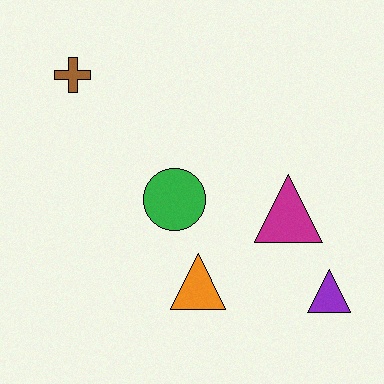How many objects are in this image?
There are 5 objects.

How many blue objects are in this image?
There are no blue objects.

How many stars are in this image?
There are no stars.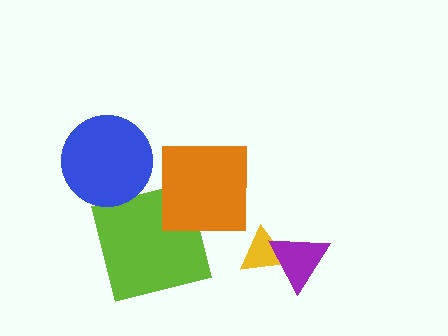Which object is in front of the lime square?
The orange square is in front of the lime square.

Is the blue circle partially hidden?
No, no other shape covers it.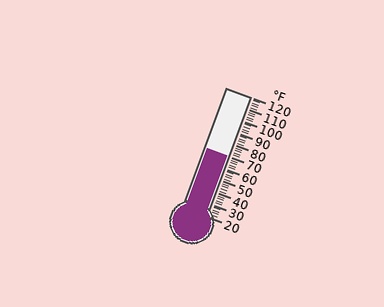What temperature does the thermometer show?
The thermometer shows approximately 70°F.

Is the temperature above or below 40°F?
The temperature is above 40°F.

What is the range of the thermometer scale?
The thermometer scale ranges from 20°F to 120°F.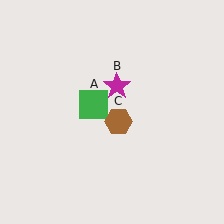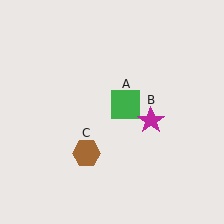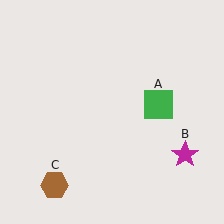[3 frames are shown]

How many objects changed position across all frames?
3 objects changed position: green square (object A), magenta star (object B), brown hexagon (object C).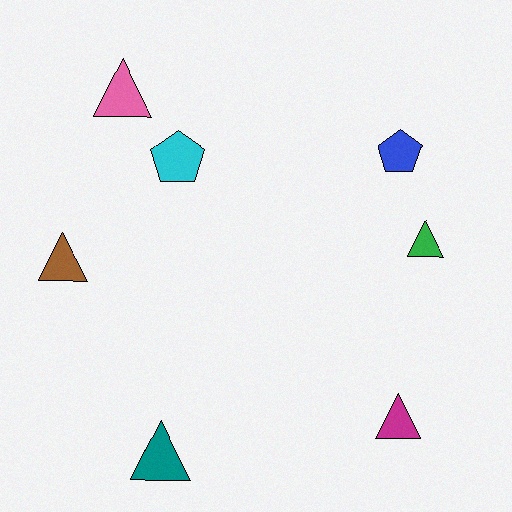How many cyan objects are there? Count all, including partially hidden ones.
There is 1 cyan object.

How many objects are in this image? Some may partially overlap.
There are 7 objects.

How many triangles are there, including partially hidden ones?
There are 5 triangles.